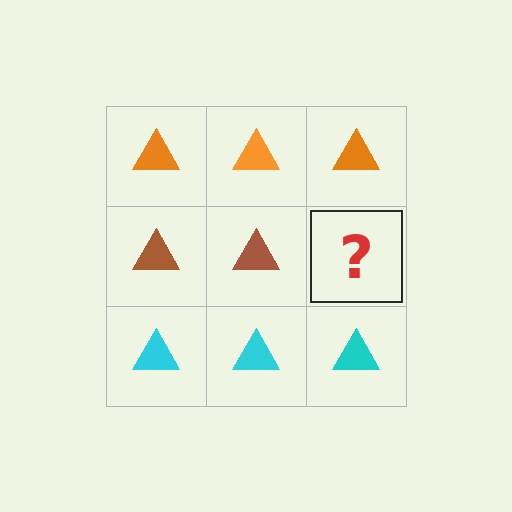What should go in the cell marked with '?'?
The missing cell should contain a brown triangle.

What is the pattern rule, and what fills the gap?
The rule is that each row has a consistent color. The gap should be filled with a brown triangle.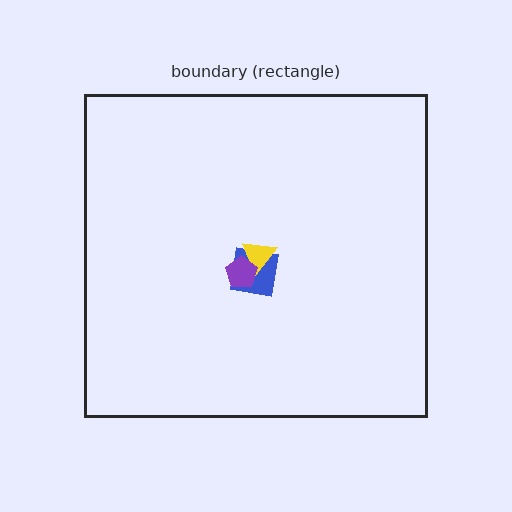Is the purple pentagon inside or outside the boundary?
Inside.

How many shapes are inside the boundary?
3 inside, 0 outside.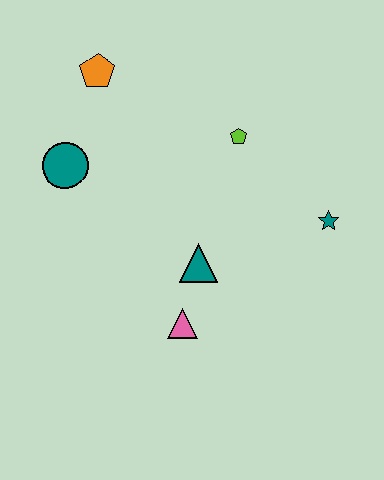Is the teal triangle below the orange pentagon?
Yes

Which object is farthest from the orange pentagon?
The teal star is farthest from the orange pentagon.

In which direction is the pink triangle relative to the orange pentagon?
The pink triangle is below the orange pentagon.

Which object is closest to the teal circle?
The orange pentagon is closest to the teal circle.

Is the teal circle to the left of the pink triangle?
Yes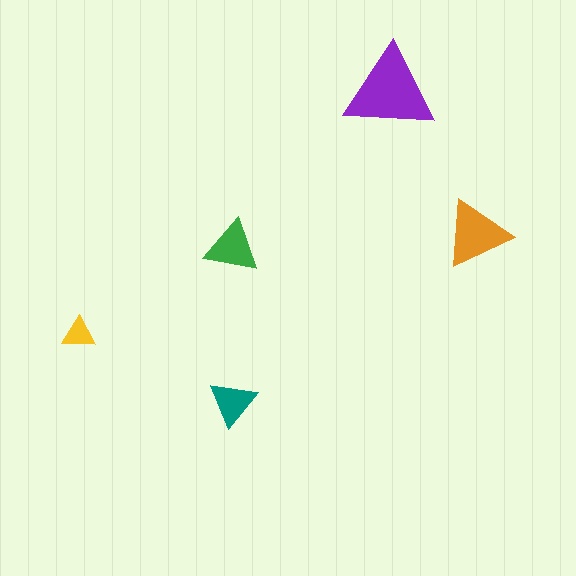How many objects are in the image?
There are 5 objects in the image.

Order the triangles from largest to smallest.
the purple one, the orange one, the green one, the teal one, the yellow one.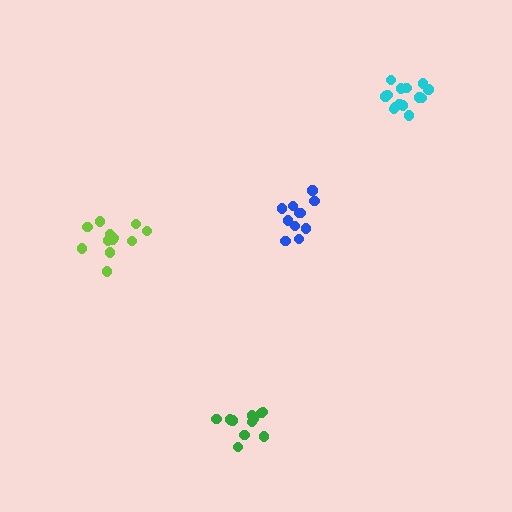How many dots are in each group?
Group 1: 11 dots, Group 2: 11 dots, Group 3: 14 dots, Group 4: 12 dots (48 total).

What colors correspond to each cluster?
The clusters are colored: blue, green, cyan, lime.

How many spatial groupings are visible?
There are 4 spatial groupings.